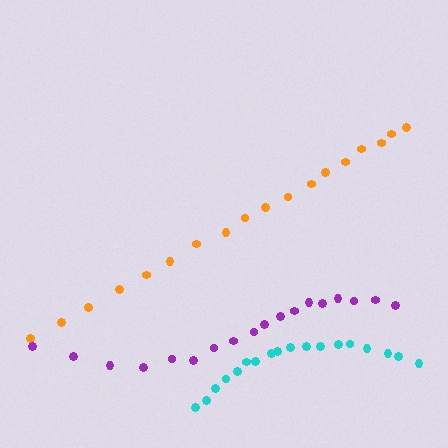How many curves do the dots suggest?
There are 3 distinct paths.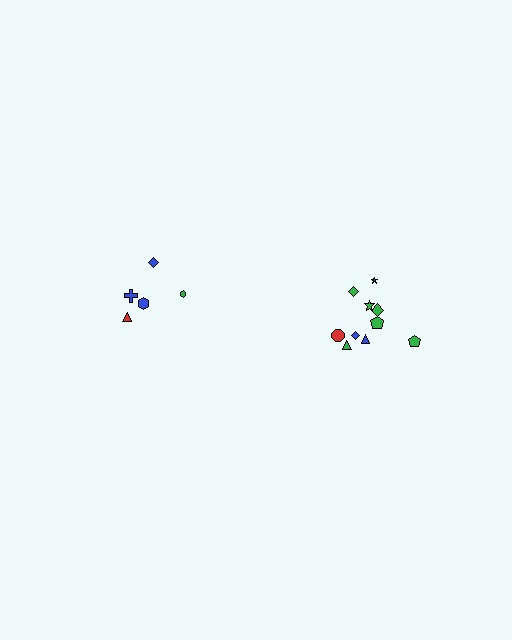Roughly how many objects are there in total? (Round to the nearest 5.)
Roughly 15 objects in total.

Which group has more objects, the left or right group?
The right group.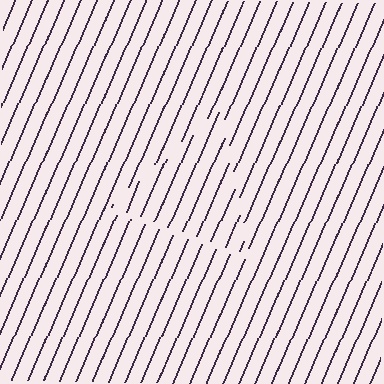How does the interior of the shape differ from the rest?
The interior of the shape contains the same grating, shifted by half a period — the contour is defined by the phase discontinuity where line-ends from the inner and outer gratings abut.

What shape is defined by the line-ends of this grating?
An illusory triangle. The interior of the shape contains the same grating, shifted by half a period — the contour is defined by the phase discontinuity where line-ends from the inner and outer gratings abut.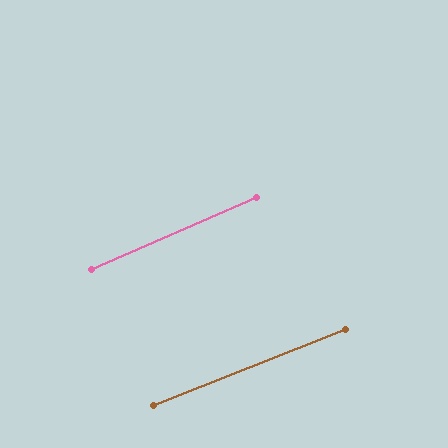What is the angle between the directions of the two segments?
Approximately 2 degrees.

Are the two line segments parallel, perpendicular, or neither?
Parallel — their directions differ by only 1.8°.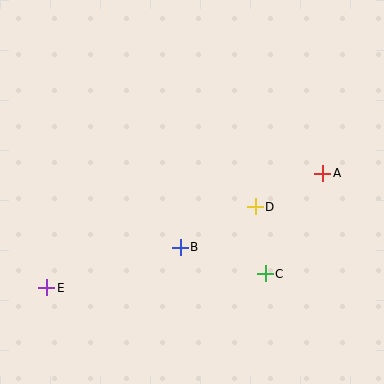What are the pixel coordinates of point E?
Point E is at (47, 288).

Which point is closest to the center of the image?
Point B at (180, 247) is closest to the center.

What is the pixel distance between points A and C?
The distance between A and C is 116 pixels.